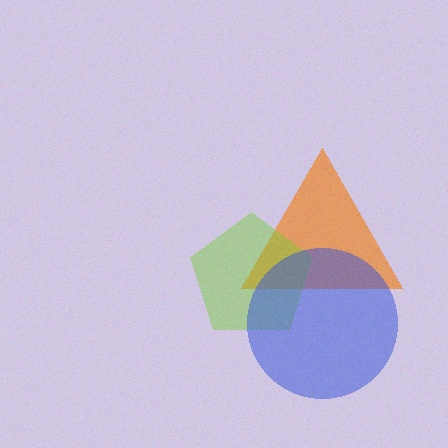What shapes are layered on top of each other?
The layered shapes are: an orange triangle, a lime pentagon, a blue circle.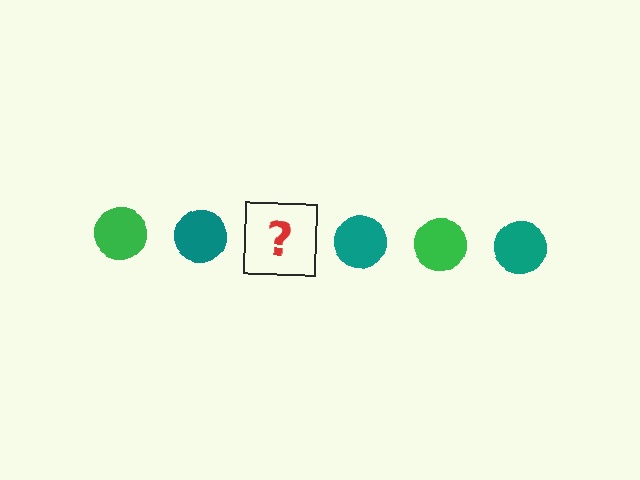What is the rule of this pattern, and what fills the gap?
The rule is that the pattern cycles through green, teal circles. The gap should be filled with a green circle.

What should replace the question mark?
The question mark should be replaced with a green circle.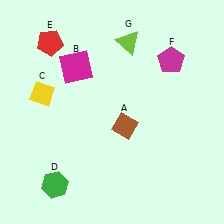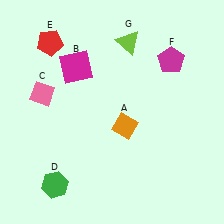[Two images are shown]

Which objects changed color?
A changed from brown to orange. C changed from yellow to pink.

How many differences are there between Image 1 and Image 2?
There are 2 differences between the two images.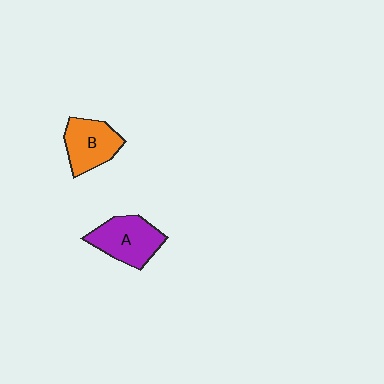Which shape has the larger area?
Shape A (purple).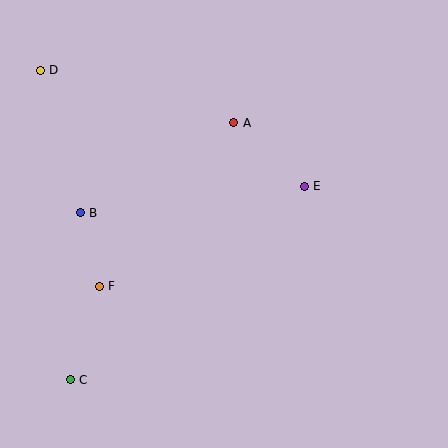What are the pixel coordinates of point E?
Point E is at (304, 186).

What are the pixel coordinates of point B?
Point B is at (80, 213).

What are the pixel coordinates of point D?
Point D is at (40, 70).